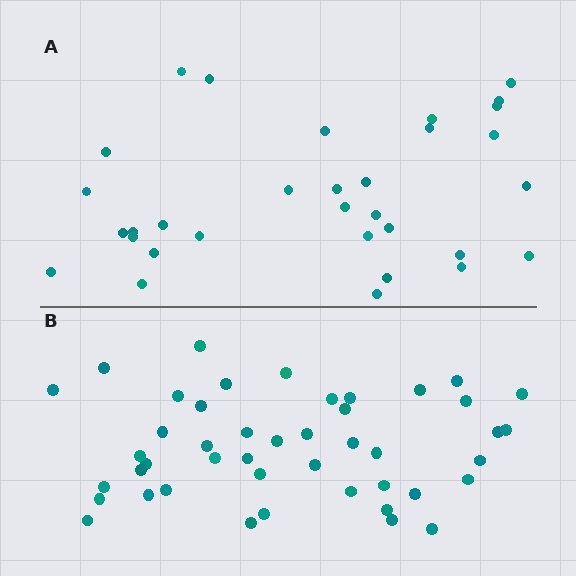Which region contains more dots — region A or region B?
Region B (the bottom region) has more dots.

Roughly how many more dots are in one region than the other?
Region B has approximately 15 more dots than region A.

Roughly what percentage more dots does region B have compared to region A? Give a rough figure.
About 40% more.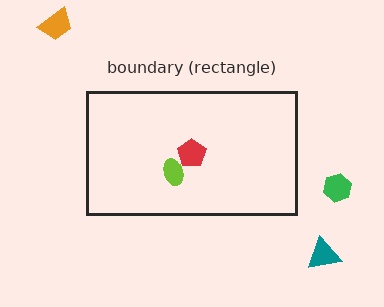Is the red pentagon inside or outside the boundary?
Inside.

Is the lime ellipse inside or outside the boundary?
Inside.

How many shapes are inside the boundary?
2 inside, 3 outside.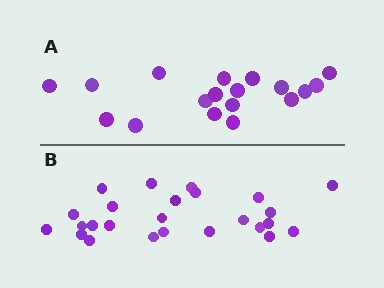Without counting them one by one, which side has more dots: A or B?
Region B (the bottom region) has more dots.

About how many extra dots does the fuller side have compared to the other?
Region B has roughly 8 or so more dots than region A.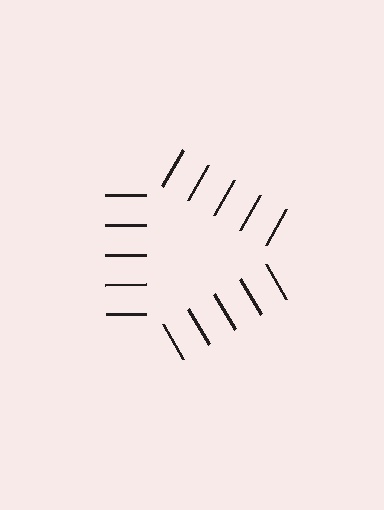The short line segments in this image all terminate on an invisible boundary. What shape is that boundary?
An illusory triangle — the line segments terminate on its edges but no continuous stroke is drawn.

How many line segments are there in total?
15 — 5 along each of the 3 edges.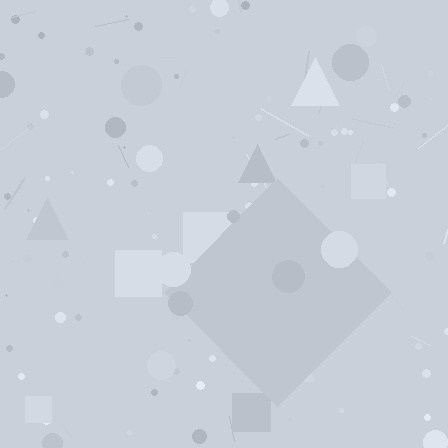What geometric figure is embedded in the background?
A diamond is embedded in the background.